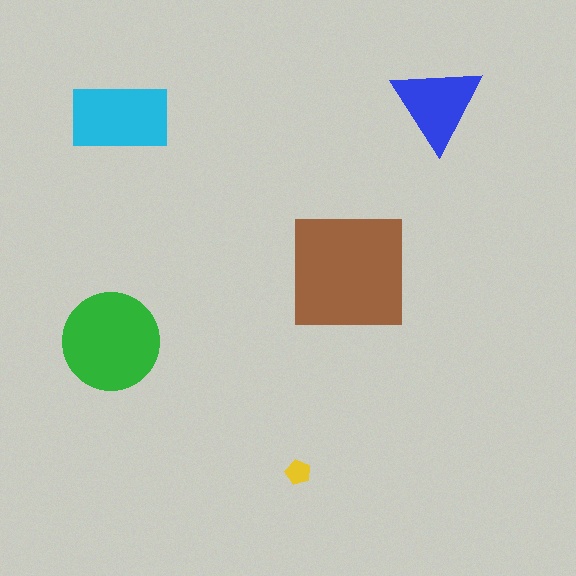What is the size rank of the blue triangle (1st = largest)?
4th.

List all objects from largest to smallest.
The brown square, the green circle, the cyan rectangle, the blue triangle, the yellow pentagon.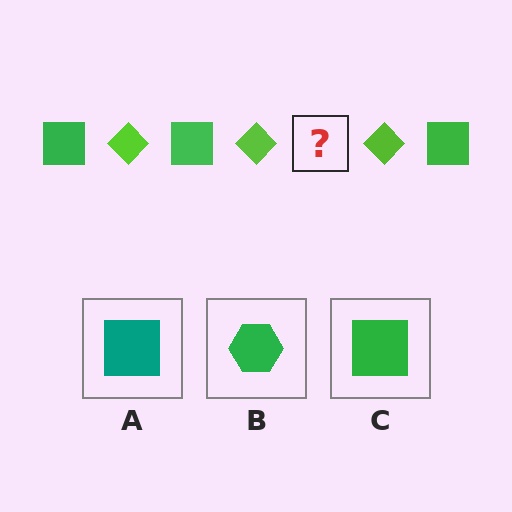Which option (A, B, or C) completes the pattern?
C.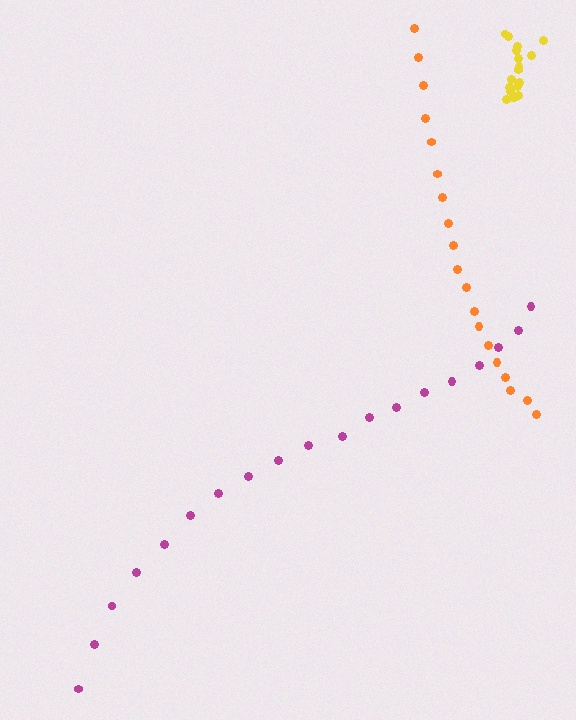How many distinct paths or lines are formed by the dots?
There are 3 distinct paths.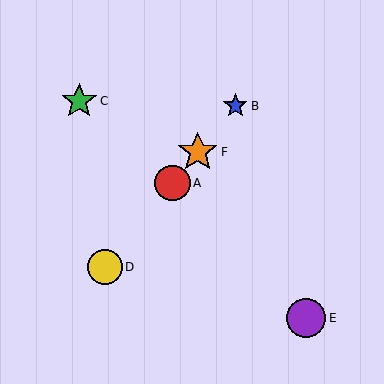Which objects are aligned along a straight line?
Objects A, B, D, F are aligned along a straight line.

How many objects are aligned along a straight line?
4 objects (A, B, D, F) are aligned along a straight line.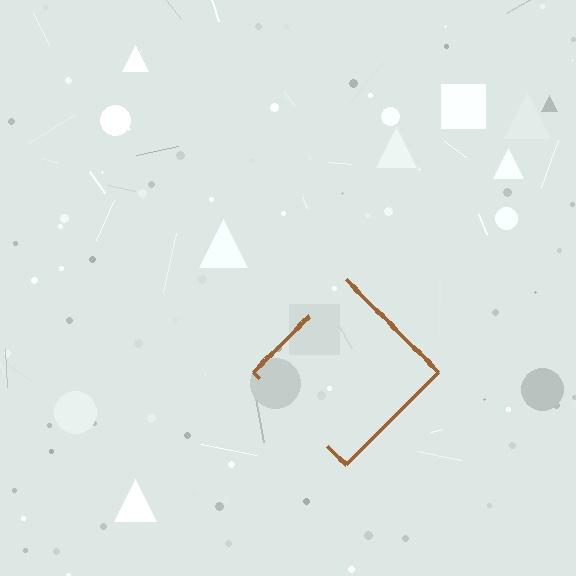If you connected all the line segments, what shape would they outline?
They would outline a diamond.